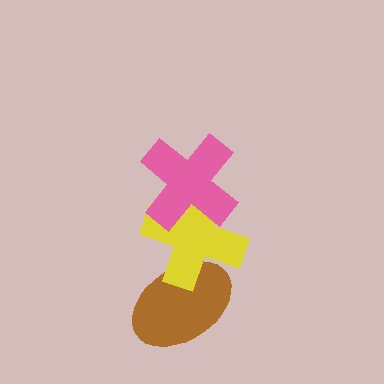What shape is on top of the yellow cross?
The pink cross is on top of the yellow cross.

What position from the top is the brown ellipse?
The brown ellipse is 3rd from the top.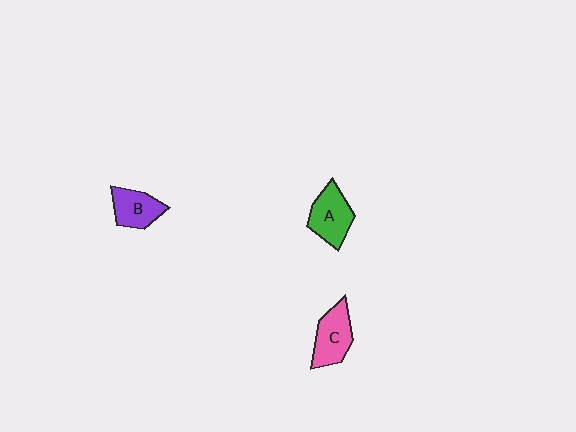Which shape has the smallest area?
Shape B (purple).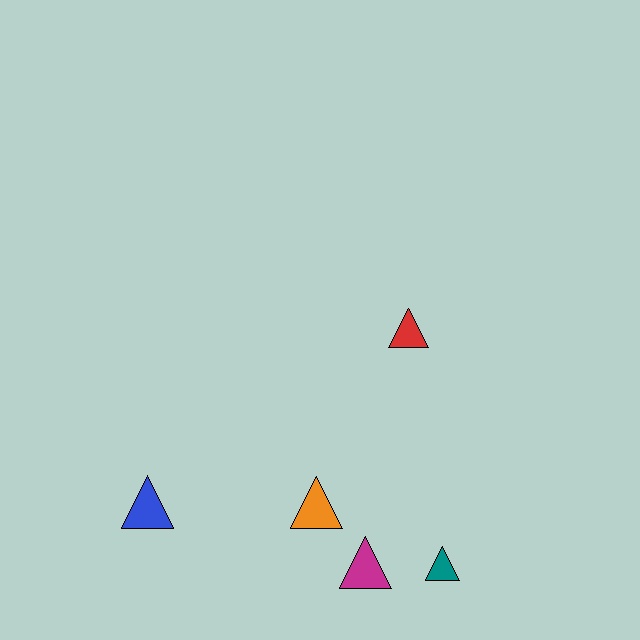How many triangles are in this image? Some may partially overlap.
There are 5 triangles.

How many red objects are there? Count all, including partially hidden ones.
There is 1 red object.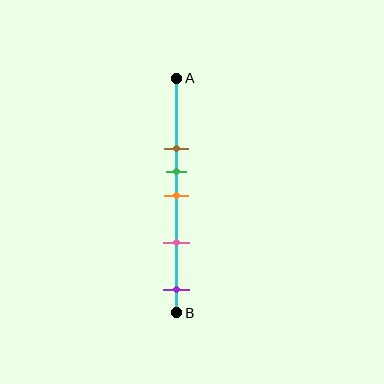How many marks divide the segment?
There are 5 marks dividing the segment.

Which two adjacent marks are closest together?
The green and orange marks are the closest adjacent pair.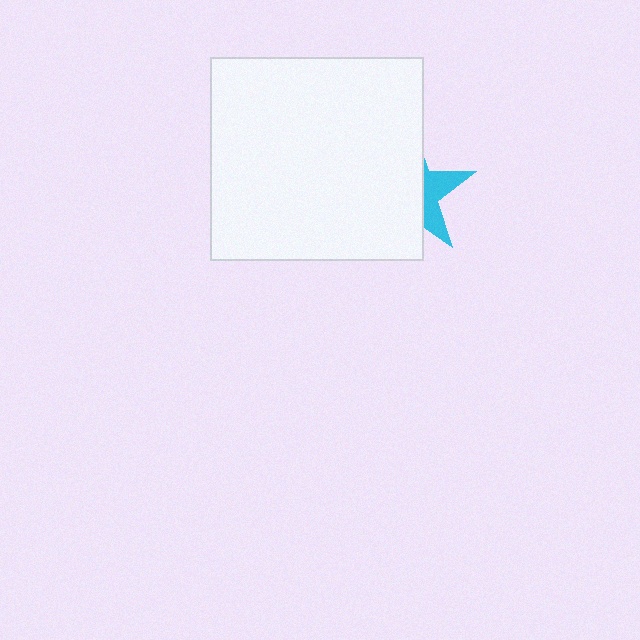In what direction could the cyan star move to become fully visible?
The cyan star could move right. That would shift it out from behind the white rectangle entirely.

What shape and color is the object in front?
The object in front is a white rectangle.